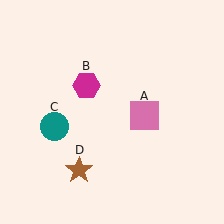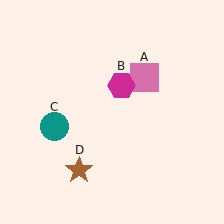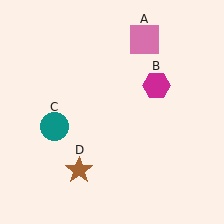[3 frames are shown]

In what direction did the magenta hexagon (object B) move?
The magenta hexagon (object B) moved right.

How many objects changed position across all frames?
2 objects changed position: pink square (object A), magenta hexagon (object B).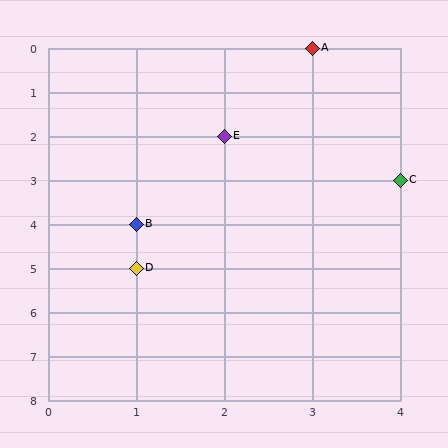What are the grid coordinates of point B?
Point B is at grid coordinates (1, 4).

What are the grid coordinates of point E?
Point E is at grid coordinates (2, 2).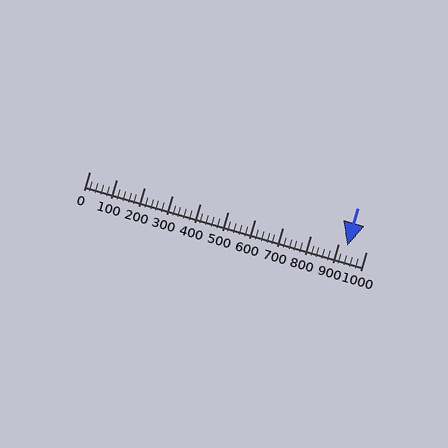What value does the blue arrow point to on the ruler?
The blue arrow points to approximately 932.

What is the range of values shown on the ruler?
The ruler shows values from 0 to 1000.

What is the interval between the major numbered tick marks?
The major tick marks are spaced 100 units apart.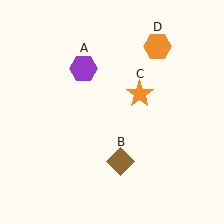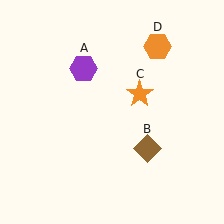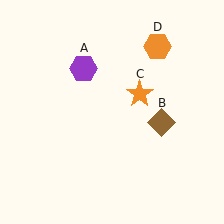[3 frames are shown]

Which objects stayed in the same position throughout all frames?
Purple hexagon (object A) and orange star (object C) and orange hexagon (object D) remained stationary.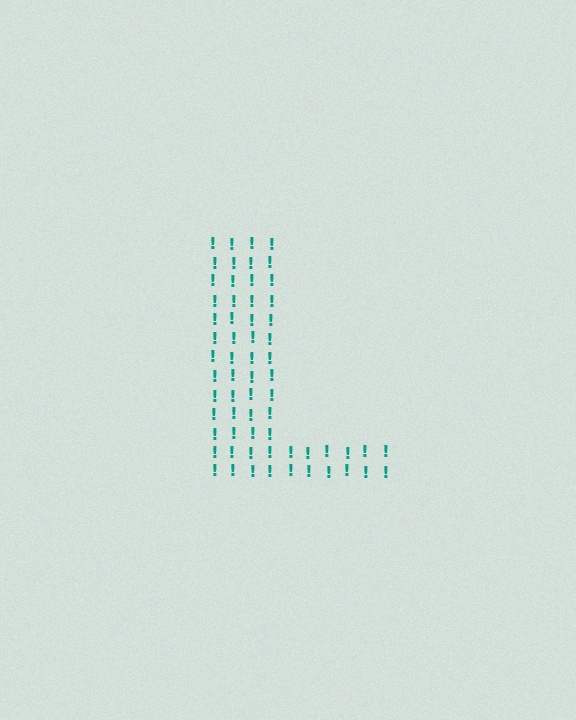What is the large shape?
The large shape is the letter L.